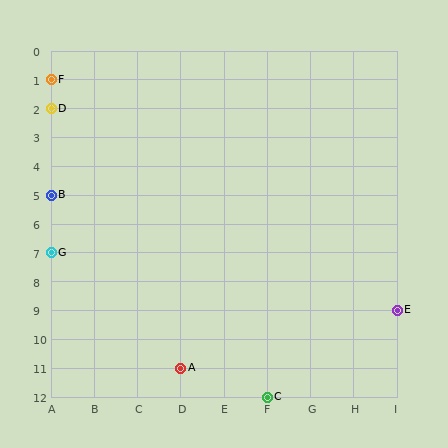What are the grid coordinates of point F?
Point F is at grid coordinates (A, 1).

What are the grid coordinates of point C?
Point C is at grid coordinates (F, 12).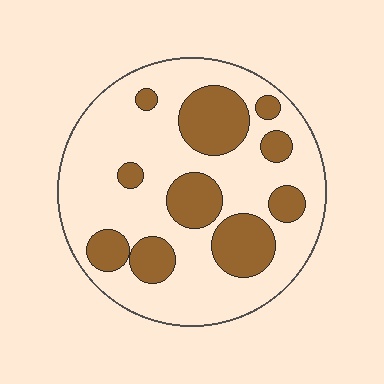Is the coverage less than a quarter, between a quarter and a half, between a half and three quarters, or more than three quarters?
Between a quarter and a half.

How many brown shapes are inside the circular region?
10.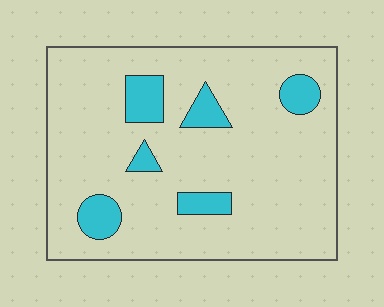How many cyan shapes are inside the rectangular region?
6.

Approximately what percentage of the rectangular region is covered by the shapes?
Approximately 15%.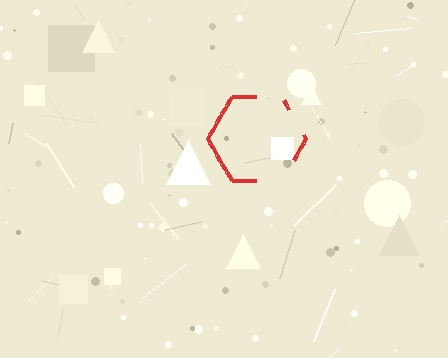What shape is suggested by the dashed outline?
The dashed outline suggests a hexagon.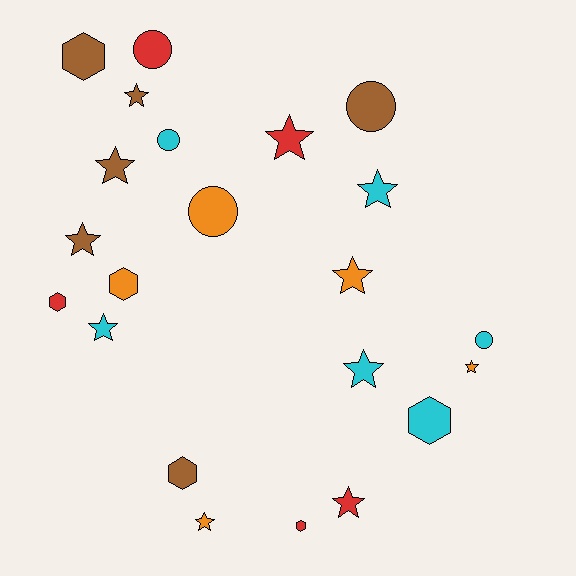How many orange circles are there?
There is 1 orange circle.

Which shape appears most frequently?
Star, with 11 objects.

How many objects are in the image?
There are 22 objects.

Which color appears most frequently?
Cyan, with 6 objects.